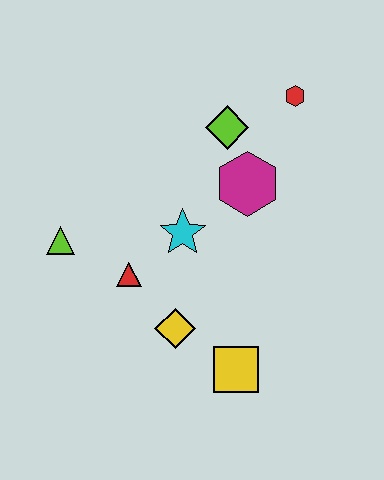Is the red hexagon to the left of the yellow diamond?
No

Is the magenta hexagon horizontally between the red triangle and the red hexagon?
Yes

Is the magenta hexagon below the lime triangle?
No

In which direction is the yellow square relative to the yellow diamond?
The yellow square is to the right of the yellow diamond.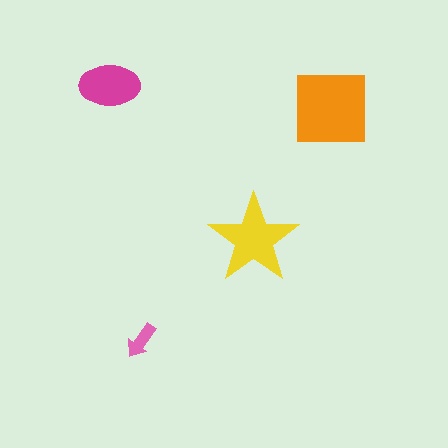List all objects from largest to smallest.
The orange square, the yellow star, the magenta ellipse, the pink arrow.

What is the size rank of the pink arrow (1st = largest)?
4th.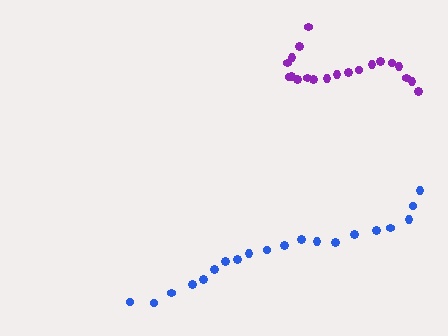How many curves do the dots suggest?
There are 2 distinct paths.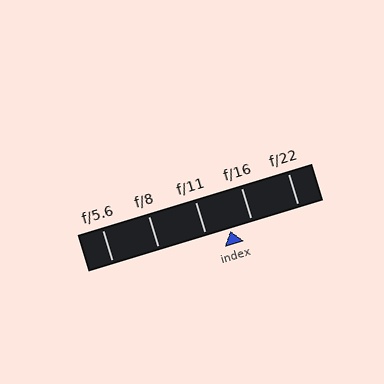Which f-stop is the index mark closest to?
The index mark is closest to f/16.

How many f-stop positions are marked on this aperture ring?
There are 5 f-stop positions marked.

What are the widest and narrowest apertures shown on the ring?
The widest aperture shown is f/5.6 and the narrowest is f/22.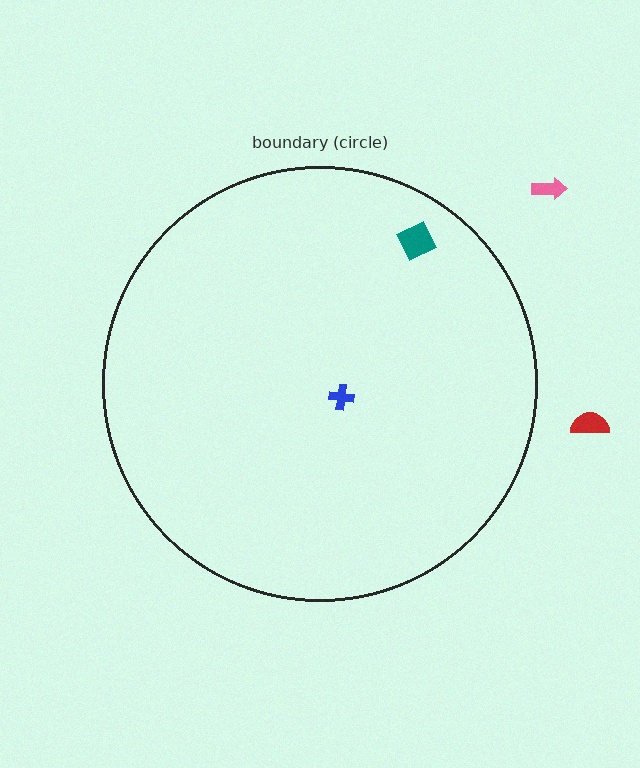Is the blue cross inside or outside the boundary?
Inside.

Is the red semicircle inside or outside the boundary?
Outside.